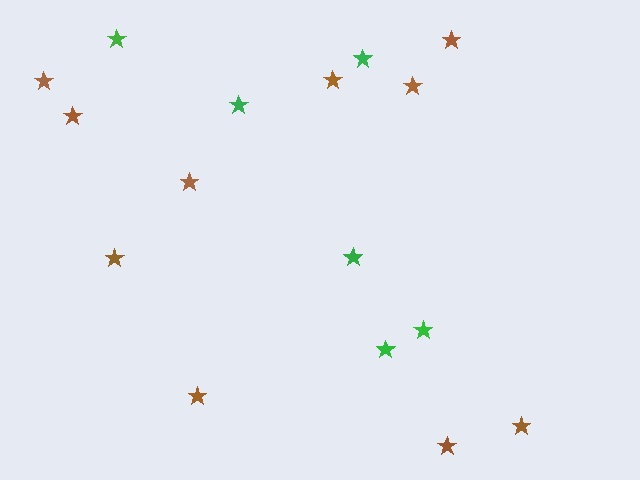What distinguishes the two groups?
There are 2 groups: one group of brown stars (10) and one group of green stars (6).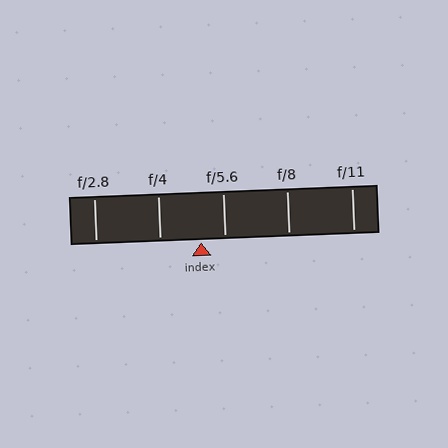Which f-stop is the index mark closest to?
The index mark is closest to f/5.6.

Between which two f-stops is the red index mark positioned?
The index mark is between f/4 and f/5.6.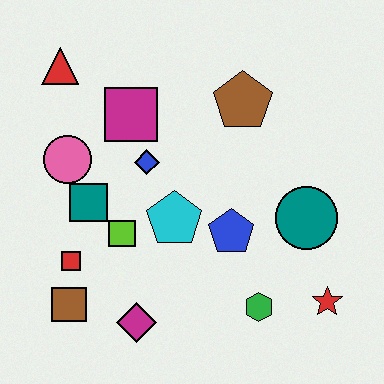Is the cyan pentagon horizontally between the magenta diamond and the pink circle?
No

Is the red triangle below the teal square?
No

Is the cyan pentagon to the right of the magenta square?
Yes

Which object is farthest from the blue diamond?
The red star is farthest from the blue diamond.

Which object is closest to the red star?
The green hexagon is closest to the red star.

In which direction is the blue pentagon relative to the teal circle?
The blue pentagon is to the left of the teal circle.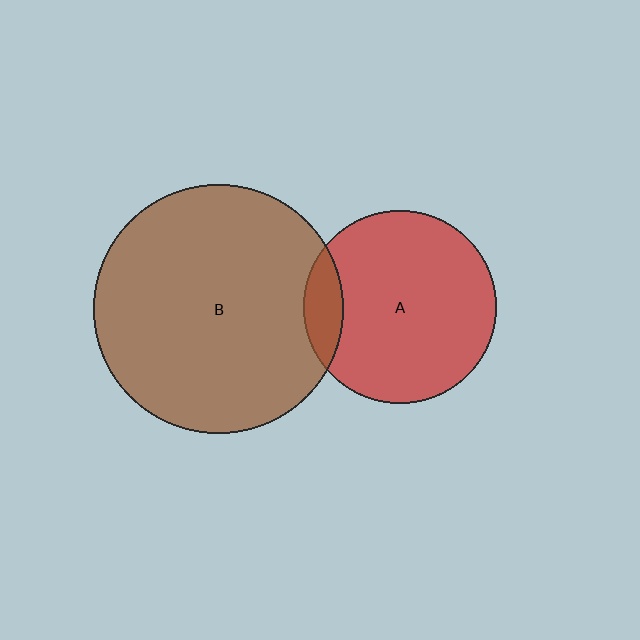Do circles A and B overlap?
Yes.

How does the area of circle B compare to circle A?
Approximately 1.7 times.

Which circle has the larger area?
Circle B (brown).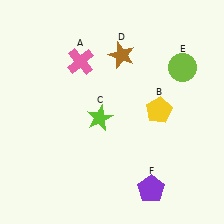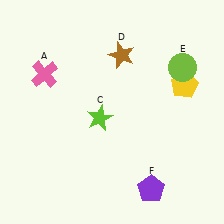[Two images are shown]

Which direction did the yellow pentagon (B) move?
The yellow pentagon (B) moved right.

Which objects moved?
The objects that moved are: the pink cross (A), the yellow pentagon (B).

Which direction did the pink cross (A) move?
The pink cross (A) moved left.